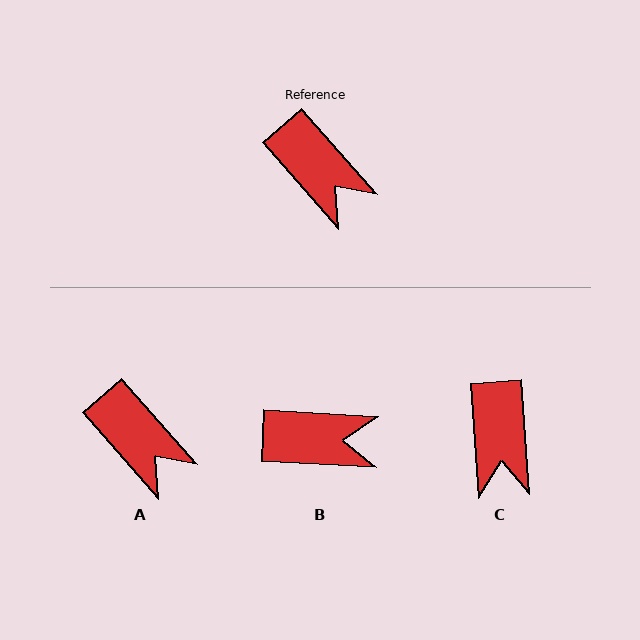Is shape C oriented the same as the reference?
No, it is off by about 37 degrees.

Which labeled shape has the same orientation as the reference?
A.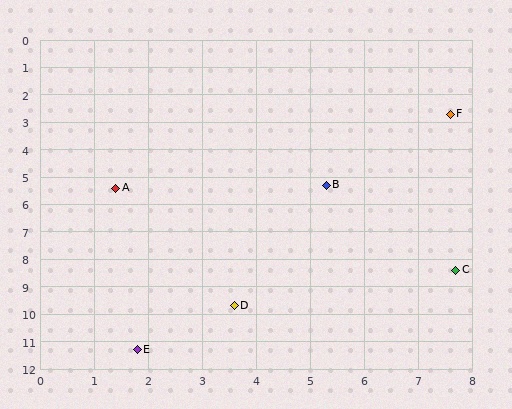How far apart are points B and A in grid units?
Points B and A are about 3.9 grid units apart.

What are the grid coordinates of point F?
Point F is at approximately (7.6, 2.7).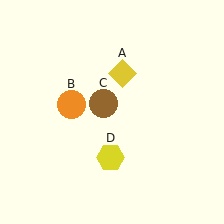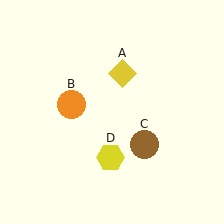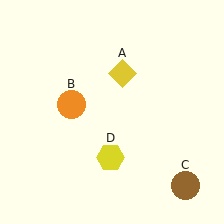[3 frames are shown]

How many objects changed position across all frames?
1 object changed position: brown circle (object C).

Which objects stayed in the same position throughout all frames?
Yellow diamond (object A) and orange circle (object B) and yellow hexagon (object D) remained stationary.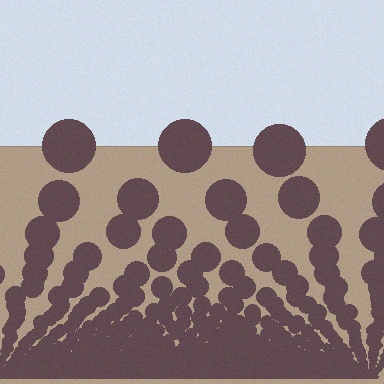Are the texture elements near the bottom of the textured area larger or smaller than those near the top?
Smaller. The gradient is inverted — elements near the bottom are smaller and denser.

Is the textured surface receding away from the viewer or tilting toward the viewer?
The surface appears to tilt toward the viewer. Texture elements get larger and sparser toward the top.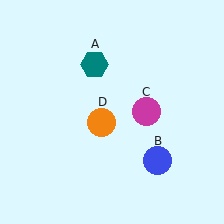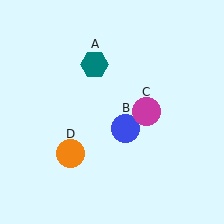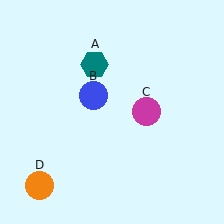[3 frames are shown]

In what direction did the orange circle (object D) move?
The orange circle (object D) moved down and to the left.